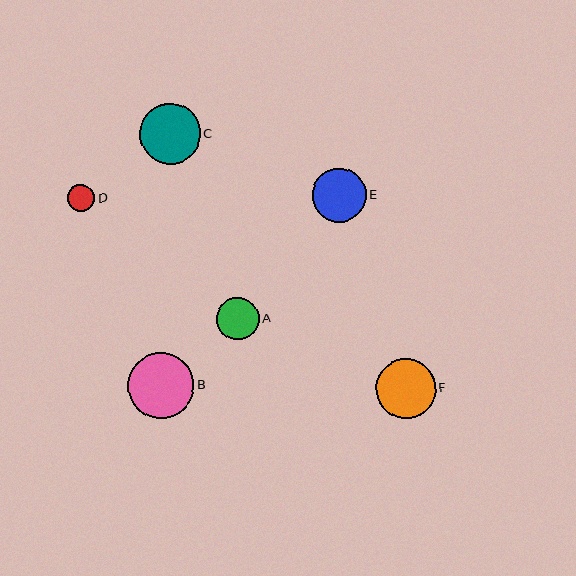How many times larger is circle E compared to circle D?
Circle E is approximately 2.0 times the size of circle D.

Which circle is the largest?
Circle B is the largest with a size of approximately 66 pixels.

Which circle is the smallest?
Circle D is the smallest with a size of approximately 27 pixels.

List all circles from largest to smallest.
From largest to smallest: B, C, F, E, A, D.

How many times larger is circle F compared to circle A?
Circle F is approximately 1.4 times the size of circle A.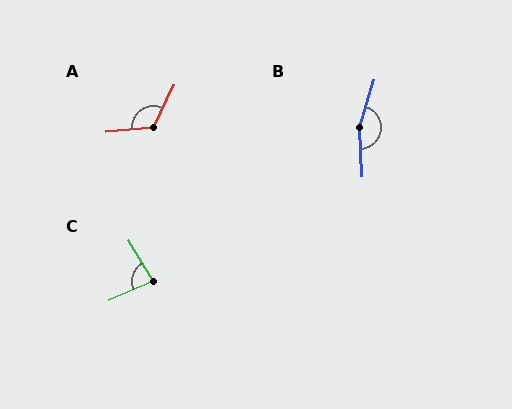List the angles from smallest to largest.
C (83°), A (121°), B (160°).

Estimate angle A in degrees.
Approximately 121 degrees.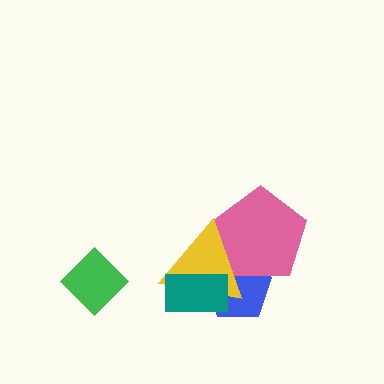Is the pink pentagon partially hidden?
Yes, it is partially covered by another shape.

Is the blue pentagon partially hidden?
Yes, it is partially covered by another shape.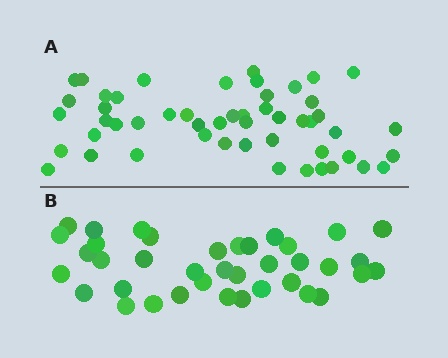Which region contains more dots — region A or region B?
Region A (the top region) has more dots.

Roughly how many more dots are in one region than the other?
Region A has approximately 15 more dots than region B.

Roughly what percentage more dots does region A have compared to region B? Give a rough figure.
About 35% more.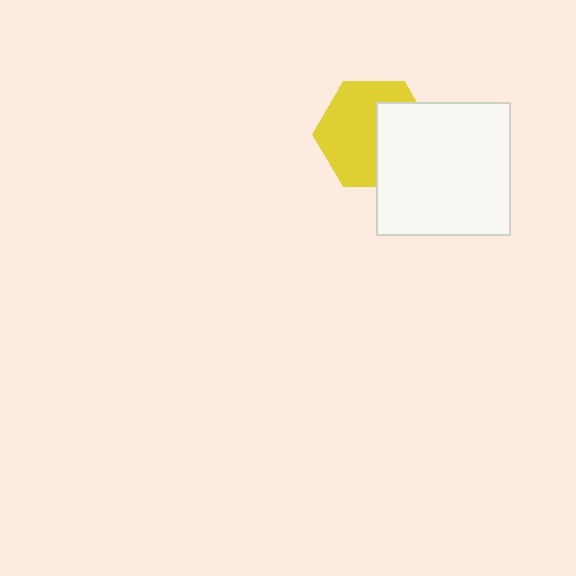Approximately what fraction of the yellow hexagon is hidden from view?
Roughly 41% of the yellow hexagon is hidden behind the white square.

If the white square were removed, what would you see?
You would see the complete yellow hexagon.